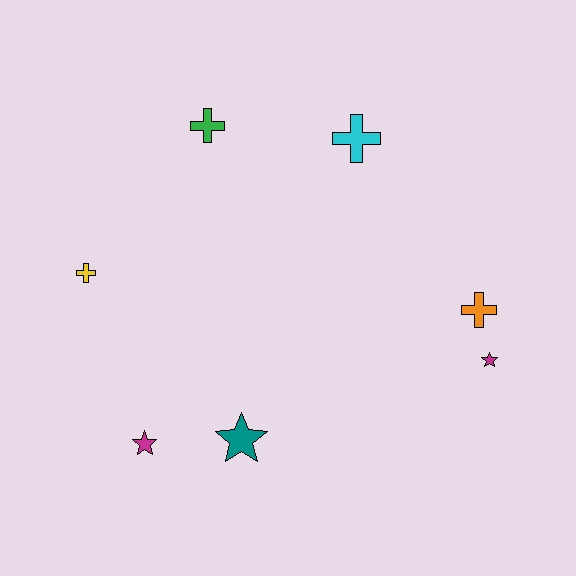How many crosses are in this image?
There are 4 crosses.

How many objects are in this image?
There are 7 objects.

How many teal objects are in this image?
There is 1 teal object.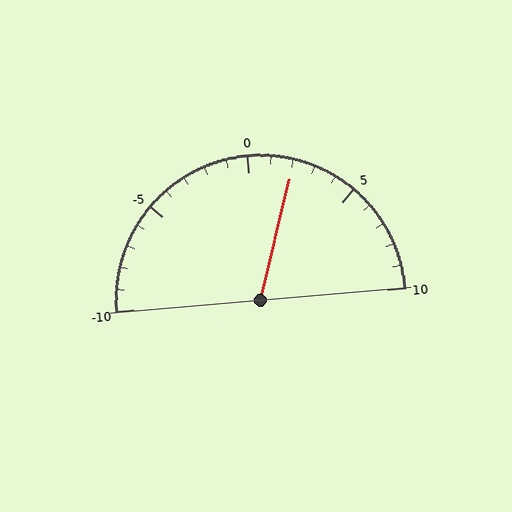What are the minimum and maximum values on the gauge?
The gauge ranges from -10 to 10.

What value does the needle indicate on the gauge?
The needle indicates approximately 2.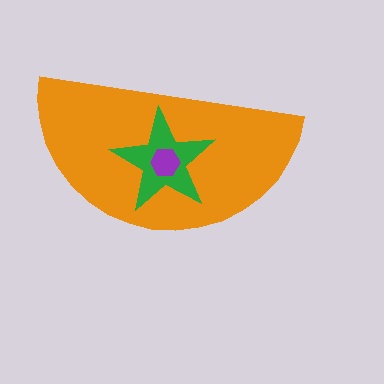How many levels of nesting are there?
3.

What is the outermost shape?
The orange semicircle.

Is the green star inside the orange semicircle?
Yes.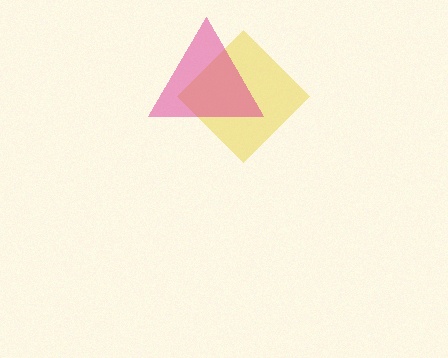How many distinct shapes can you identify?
There are 2 distinct shapes: a yellow diamond, a magenta triangle.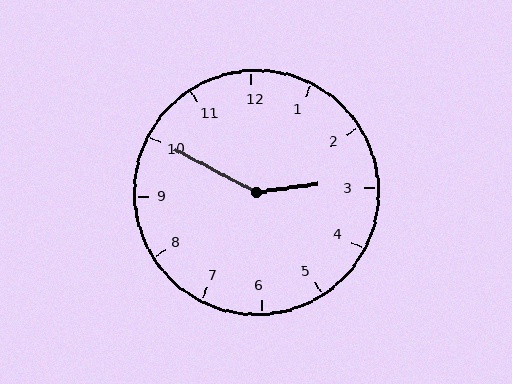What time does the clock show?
2:50.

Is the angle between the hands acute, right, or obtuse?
It is obtuse.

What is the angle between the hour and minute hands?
Approximately 145 degrees.